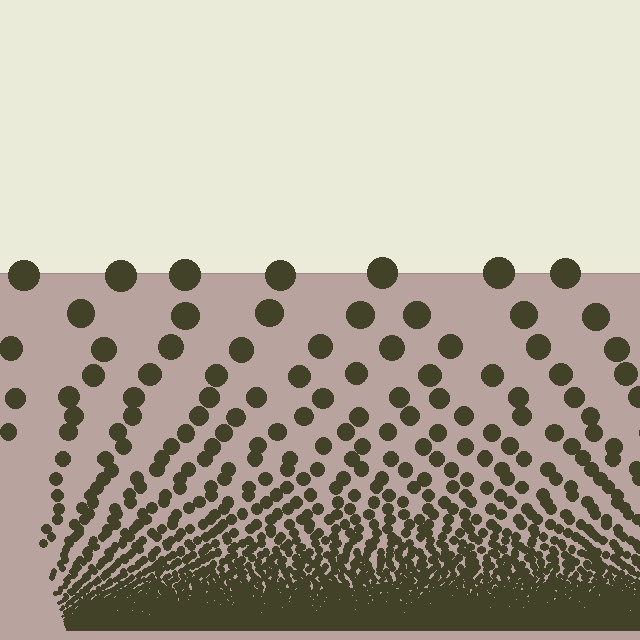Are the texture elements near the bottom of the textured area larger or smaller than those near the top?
Smaller. The gradient is inverted — elements near the bottom are smaller and denser.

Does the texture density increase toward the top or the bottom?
Density increases toward the bottom.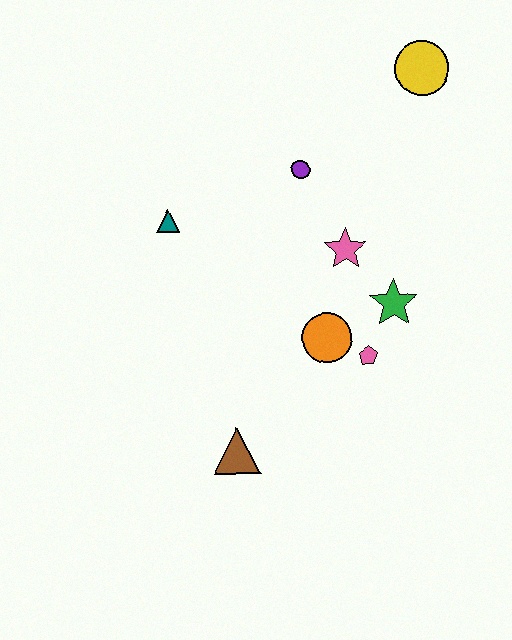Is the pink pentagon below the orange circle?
Yes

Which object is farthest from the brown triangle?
The yellow circle is farthest from the brown triangle.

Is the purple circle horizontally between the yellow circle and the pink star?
No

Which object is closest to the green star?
The pink pentagon is closest to the green star.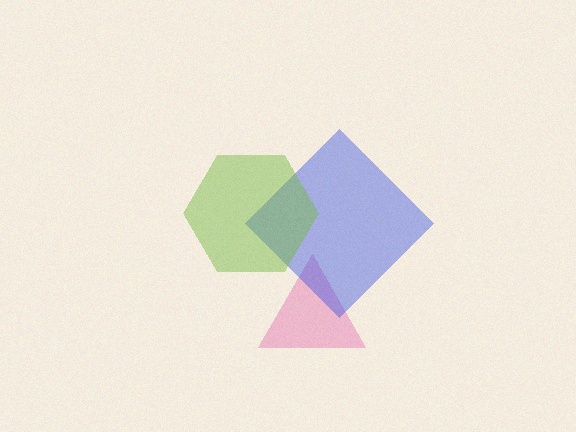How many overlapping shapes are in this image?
There are 3 overlapping shapes in the image.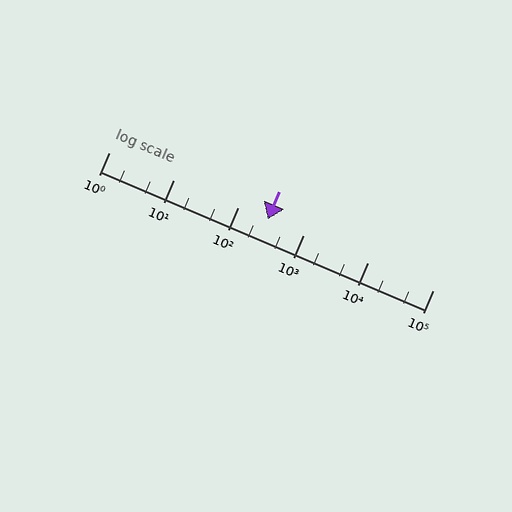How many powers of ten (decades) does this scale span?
The scale spans 5 decades, from 1 to 100000.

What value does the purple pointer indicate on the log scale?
The pointer indicates approximately 280.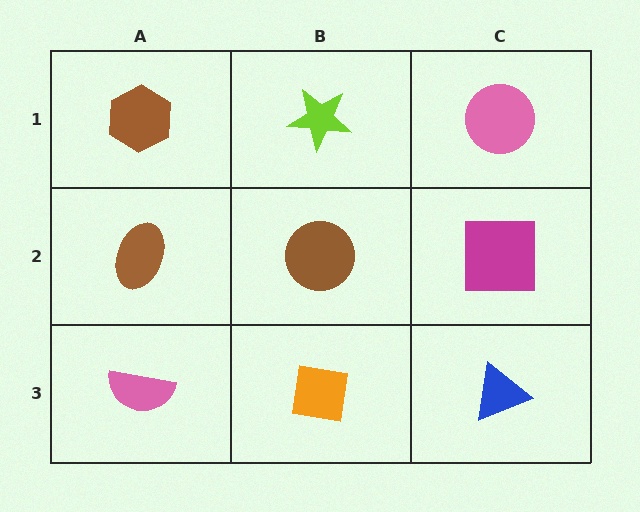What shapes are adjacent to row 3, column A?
A brown ellipse (row 2, column A), an orange square (row 3, column B).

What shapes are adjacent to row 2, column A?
A brown hexagon (row 1, column A), a pink semicircle (row 3, column A), a brown circle (row 2, column B).